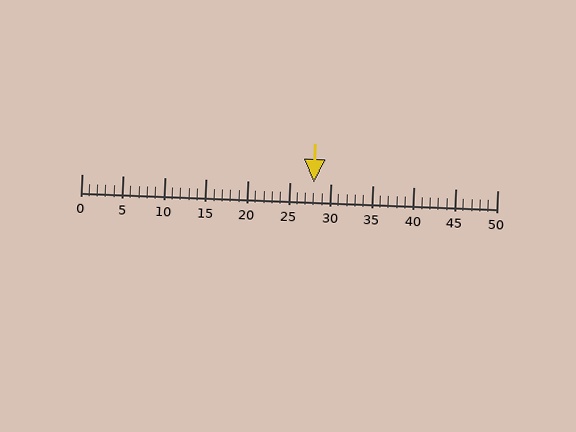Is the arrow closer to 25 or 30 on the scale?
The arrow is closer to 30.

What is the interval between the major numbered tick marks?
The major tick marks are spaced 5 units apart.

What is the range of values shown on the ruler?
The ruler shows values from 0 to 50.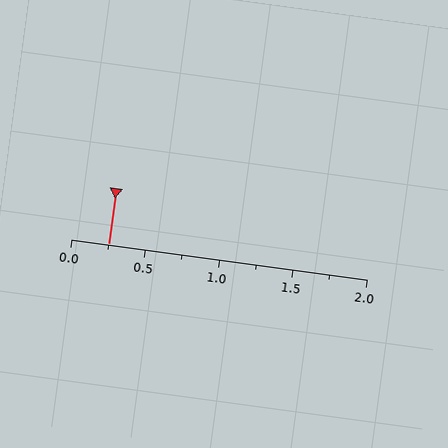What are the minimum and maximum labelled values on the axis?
The axis runs from 0.0 to 2.0.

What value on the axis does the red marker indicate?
The marker indicates approximately 0.25.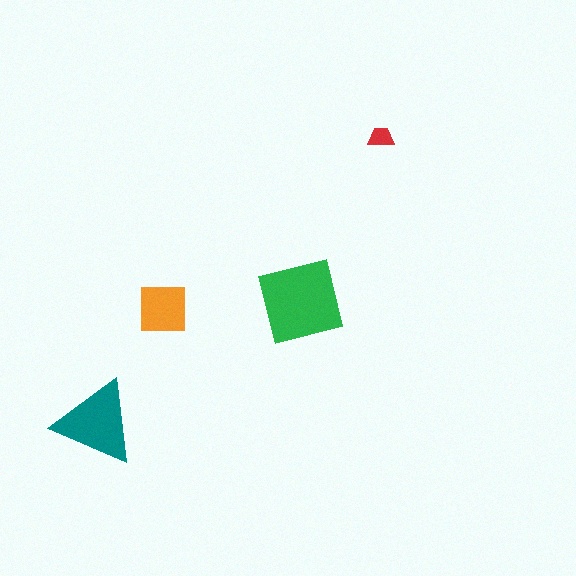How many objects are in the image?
There are 4 objects in the image.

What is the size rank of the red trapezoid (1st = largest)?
4th.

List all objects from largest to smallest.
The green square, the teal triangle, the orange square, the red trapezoid.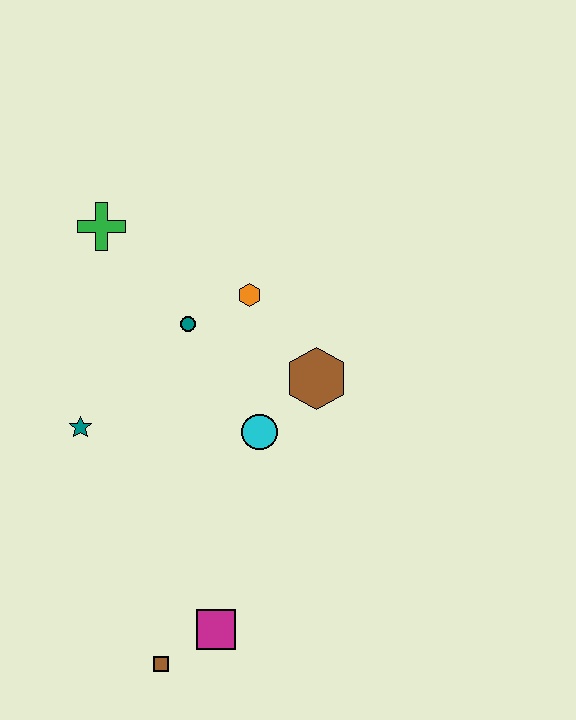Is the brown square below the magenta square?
Yes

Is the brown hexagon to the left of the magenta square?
No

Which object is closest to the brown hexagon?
The cyan circle is closest to the brown hexagon.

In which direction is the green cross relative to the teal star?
The green cross is above the teal star.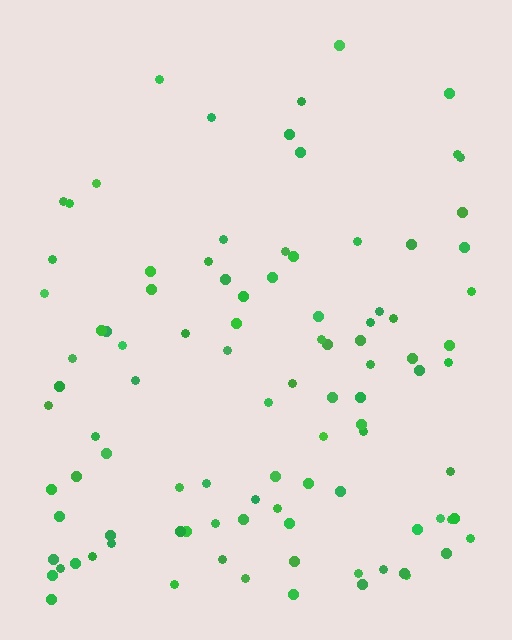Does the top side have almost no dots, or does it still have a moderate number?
Still a moderate number, just noticeably fewer than the bottom.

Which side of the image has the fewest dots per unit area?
The top.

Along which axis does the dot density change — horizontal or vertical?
Vertical.